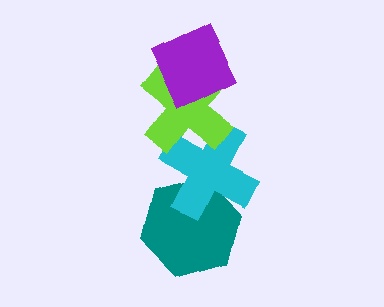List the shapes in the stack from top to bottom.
From top to bottom: the purple diamond, the lime cross, the cyan cross, the teal hexagon.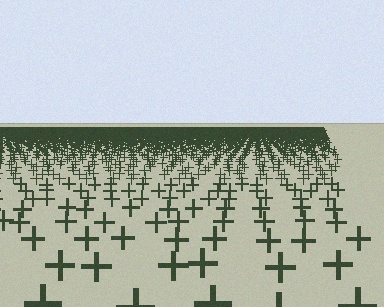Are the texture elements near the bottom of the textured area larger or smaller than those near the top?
Larger. Near the bottom, elements are closer to the viewer and appear at a bigger on-screen size.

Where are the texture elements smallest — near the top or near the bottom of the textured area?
Near the top.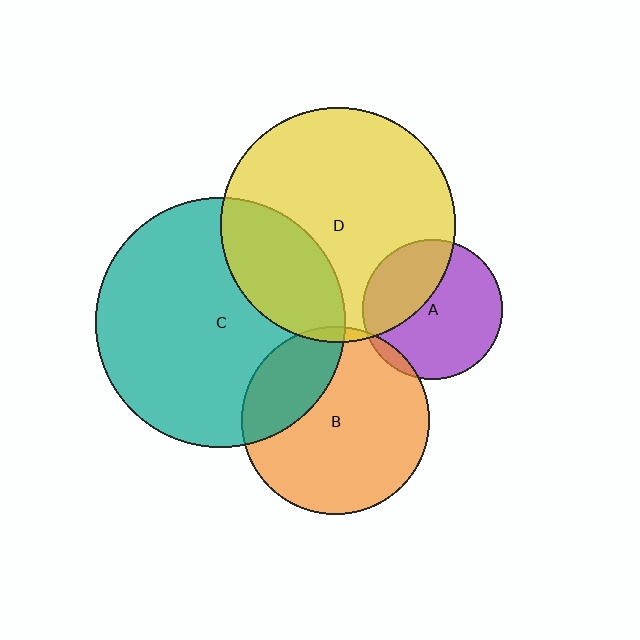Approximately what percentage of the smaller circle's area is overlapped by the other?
Approximately 5%.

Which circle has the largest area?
Circle C (teal).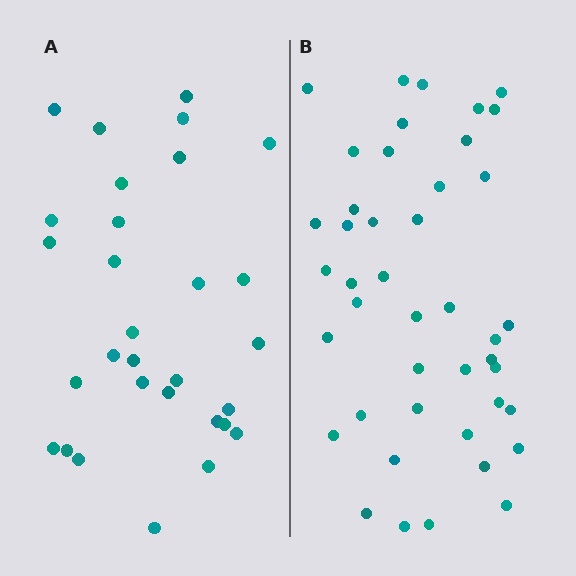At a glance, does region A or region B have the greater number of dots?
Region B (the right region) has more dots.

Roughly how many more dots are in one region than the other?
Region B has approximately 15 more dots than region A.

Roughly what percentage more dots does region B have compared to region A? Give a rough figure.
About 45% more.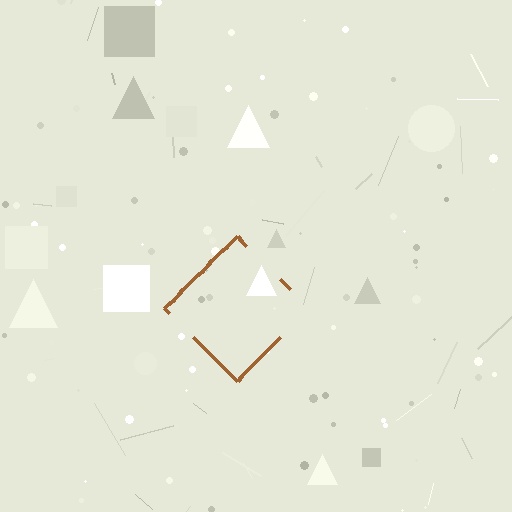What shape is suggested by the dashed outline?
The dashed outline suggests a diamond.